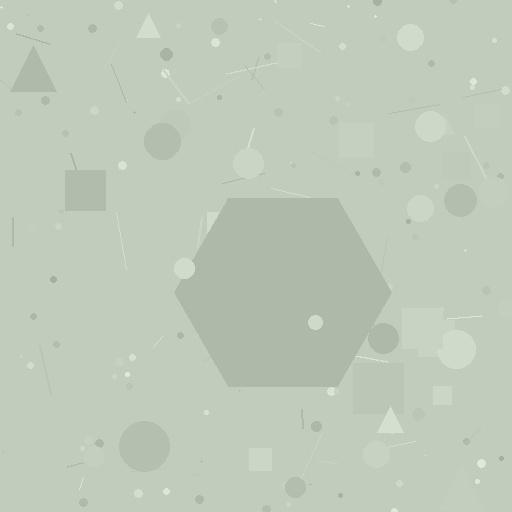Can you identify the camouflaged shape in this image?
The camouflaged shape is a hexagon.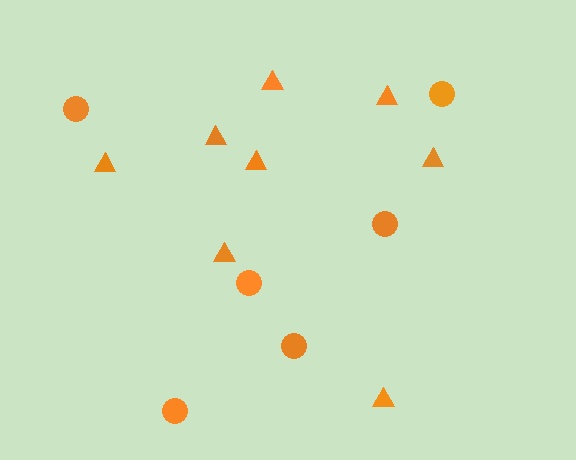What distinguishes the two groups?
There are 2 groups: one group of triangles (8) and one group of circles (6).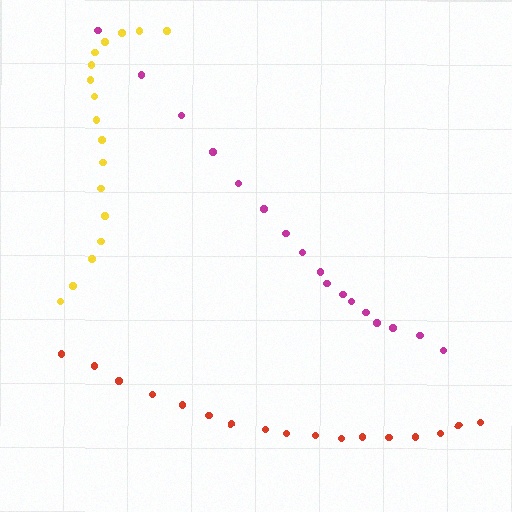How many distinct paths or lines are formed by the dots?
There are 3 distinct paths.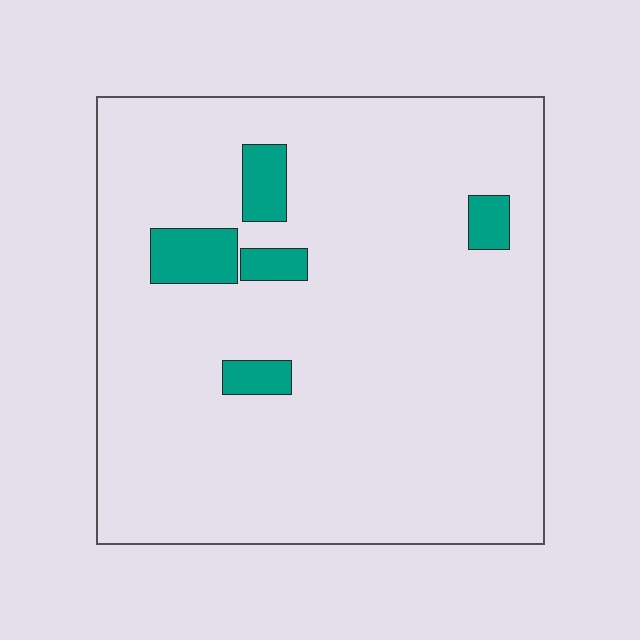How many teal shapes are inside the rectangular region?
5.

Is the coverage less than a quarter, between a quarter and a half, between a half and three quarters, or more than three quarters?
Less than a quarter.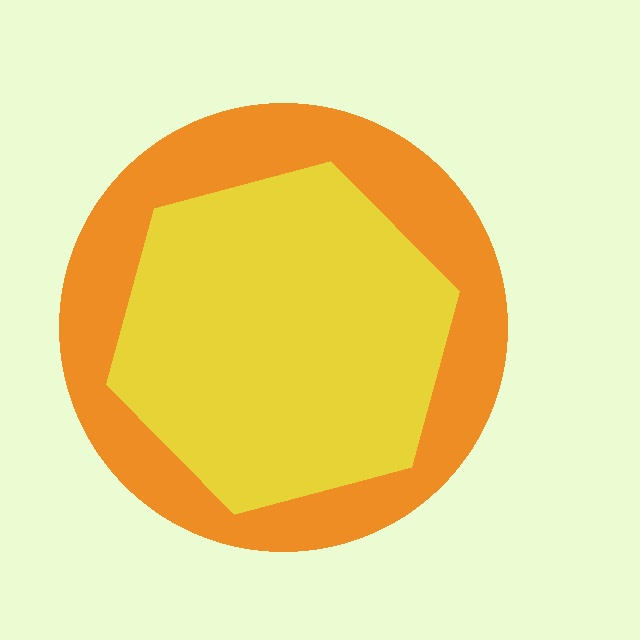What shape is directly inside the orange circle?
The yellow hexagon.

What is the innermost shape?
The yellow hexagon.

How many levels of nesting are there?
2.